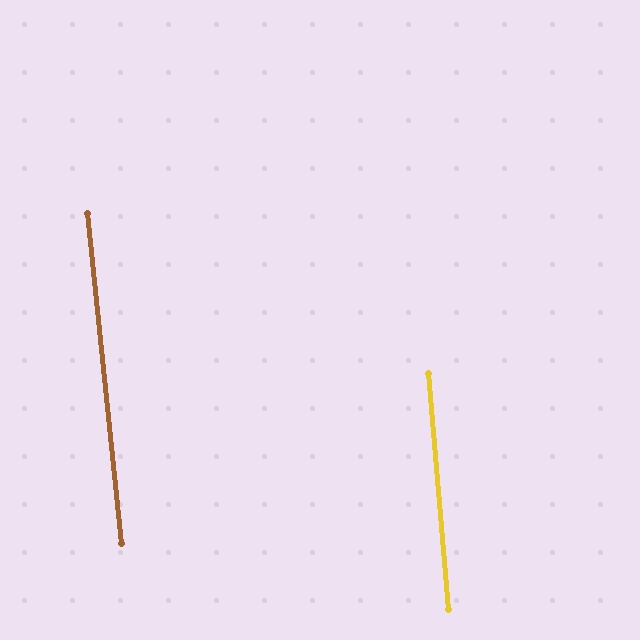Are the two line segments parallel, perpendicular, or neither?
Parallel — their directions differ by only 1.1°.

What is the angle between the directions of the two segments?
Approximately 1 degree.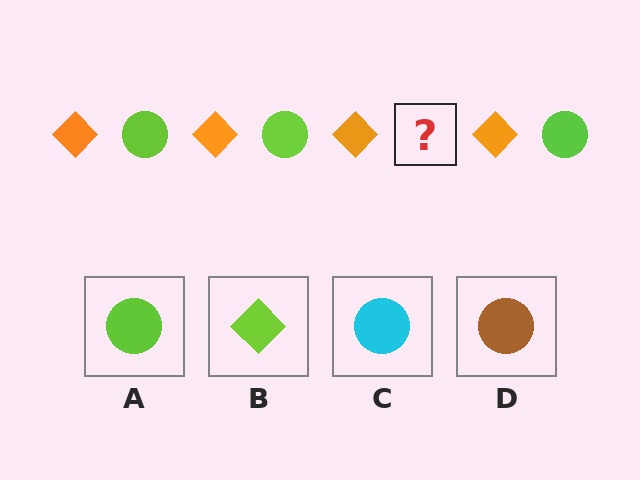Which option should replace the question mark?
Option A.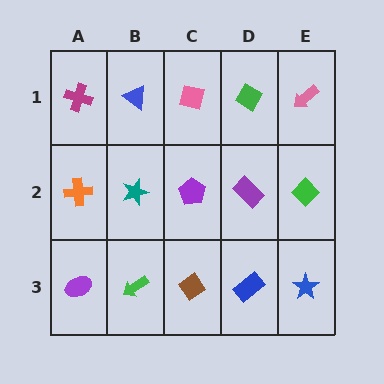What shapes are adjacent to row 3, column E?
A green diamond (row 2, column E), a blue rectangle (row 3, column D).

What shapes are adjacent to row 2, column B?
A blue triangle (row 1, column B), a green arrow (row 3, column B), an orange cross (row 2, column A), a purple pentagon (row 2, column C).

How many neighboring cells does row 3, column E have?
2.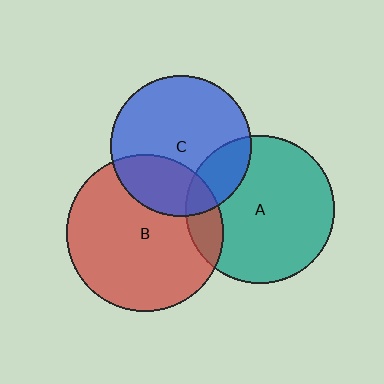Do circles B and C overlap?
Yes.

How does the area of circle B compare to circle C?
Approximately 1.2 times.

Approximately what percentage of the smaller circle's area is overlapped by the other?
Approximately 30%.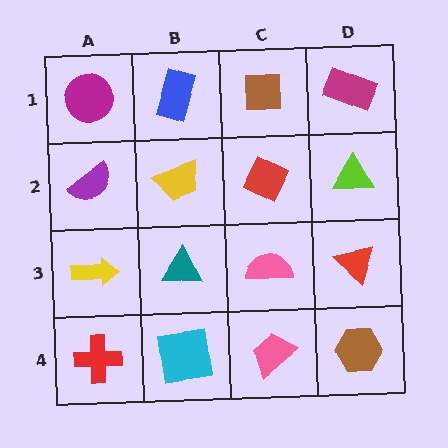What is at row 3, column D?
A red triangle.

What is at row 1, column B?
A blue rectangle.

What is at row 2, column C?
A red diamond.